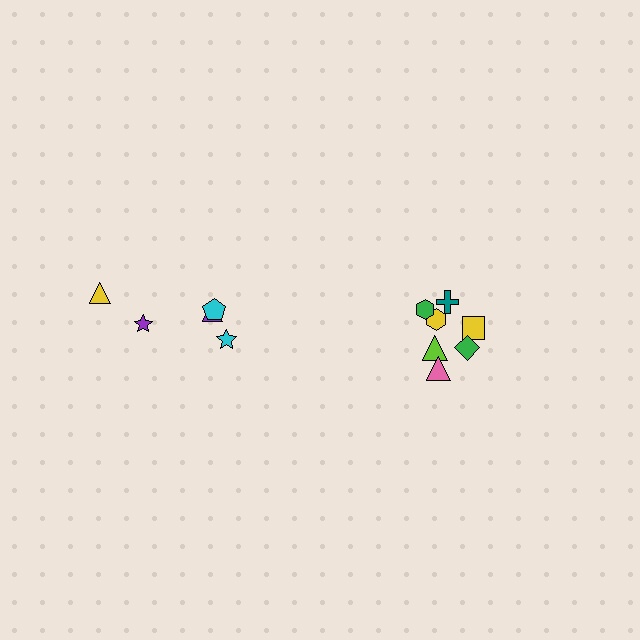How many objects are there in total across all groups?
There are 12 objects.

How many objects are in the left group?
There are 5 objects.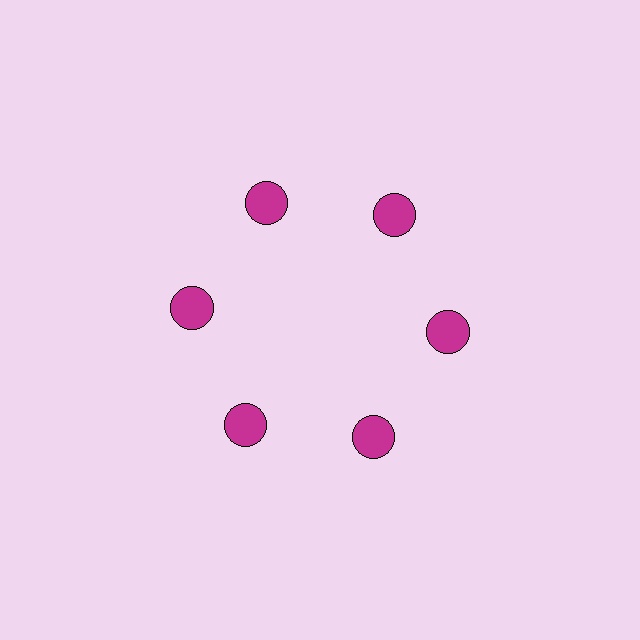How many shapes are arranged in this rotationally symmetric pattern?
There are 6 shapes, arranged in 6 groups of 1.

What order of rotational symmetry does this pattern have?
This pattern has 6-fold rotational symmetry.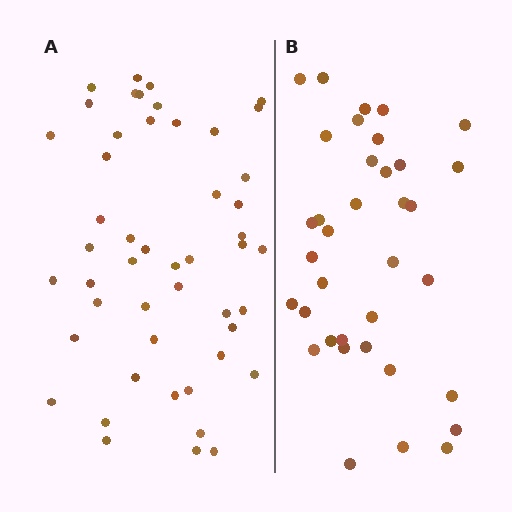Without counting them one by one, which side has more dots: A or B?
Region A (the left region) has more dots.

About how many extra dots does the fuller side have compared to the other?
Region A has approximately 15 more dots than region B.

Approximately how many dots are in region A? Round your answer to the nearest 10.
About 50 dots. (The exact count is 49, which rounds to 50.)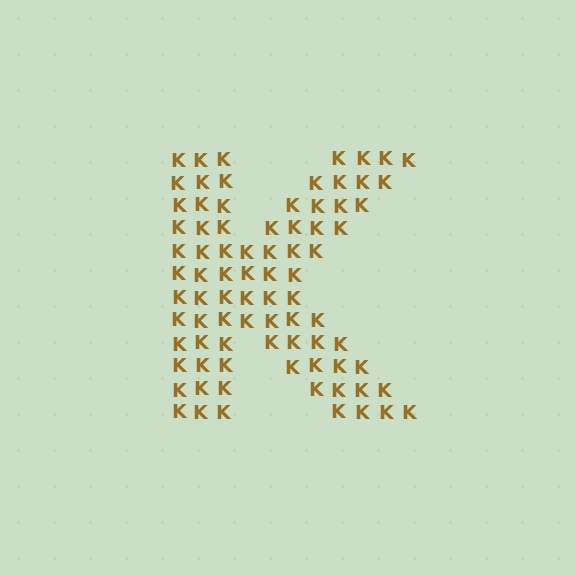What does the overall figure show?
The overall figure shows the letter K.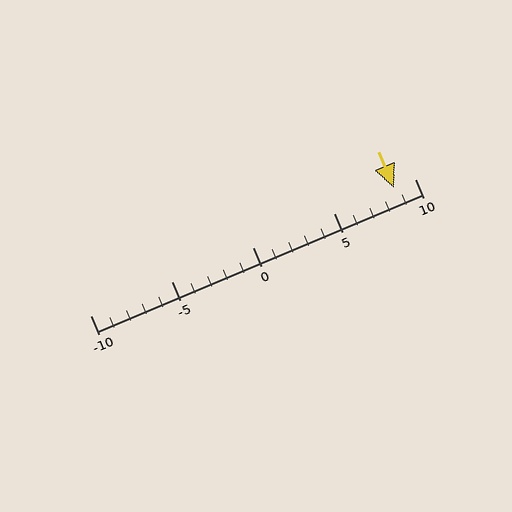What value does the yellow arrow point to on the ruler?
The yellow arrow points to approximately 9.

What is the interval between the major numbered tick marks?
The major tick marks are spaced 5 units apart.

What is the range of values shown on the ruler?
The ruler shows values from -10 to 10.